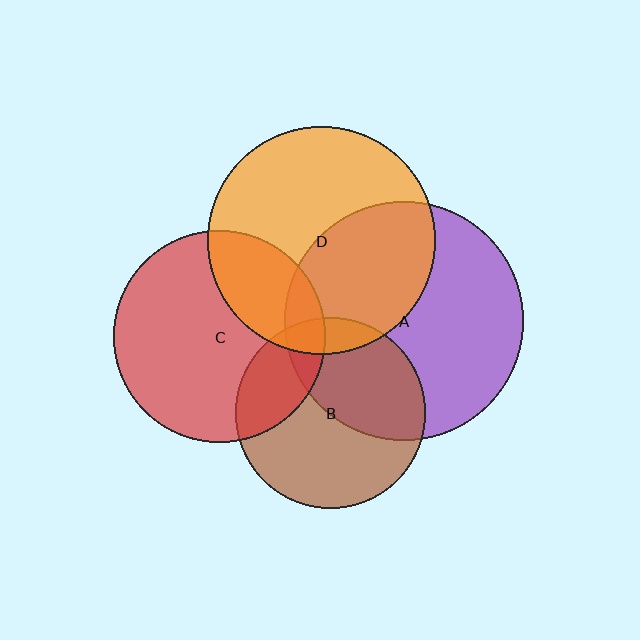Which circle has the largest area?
Circle A (purple).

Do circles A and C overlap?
Yes.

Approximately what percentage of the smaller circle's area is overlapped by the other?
Approximately 10%.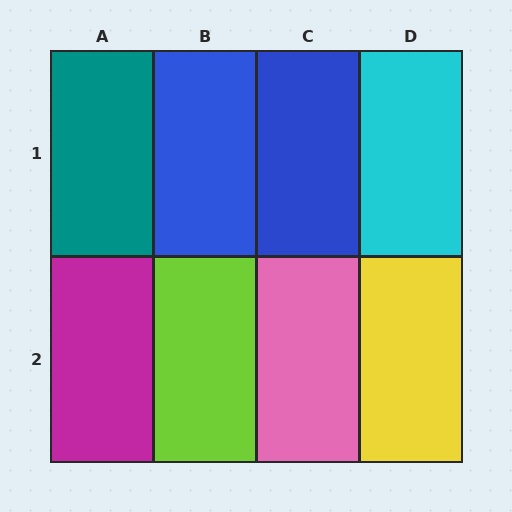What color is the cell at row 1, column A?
Teal.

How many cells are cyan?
1 cell is cyan.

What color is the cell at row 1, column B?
Blue.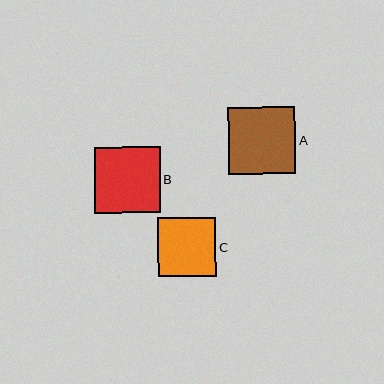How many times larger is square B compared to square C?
Square B is approximately 1.1 times the size of square C.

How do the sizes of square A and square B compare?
Square A and square B are approximately the same size.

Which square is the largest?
Square A is the largest with a size of approximately 67 pixels.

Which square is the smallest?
Square C is the smallest with a size of approximately 59 pixels.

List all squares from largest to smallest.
From largest to smallest: A, B, C.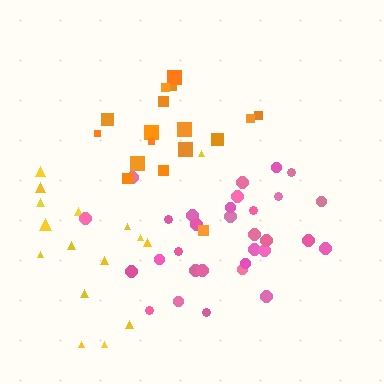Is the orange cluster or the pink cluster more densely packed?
Orange.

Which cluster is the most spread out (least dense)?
Yellow.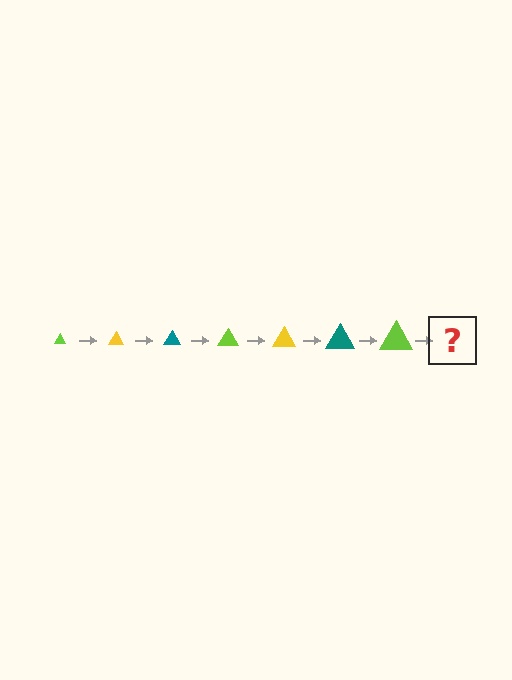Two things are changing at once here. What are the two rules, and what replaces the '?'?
The two rules are that the triangle grows larger each step and the color cycles through lime, yellow, and teal. The '?' should be a yellow triangle, larger than the previous one.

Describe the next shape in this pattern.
It should be a yellow triangle, larger than the previous one.